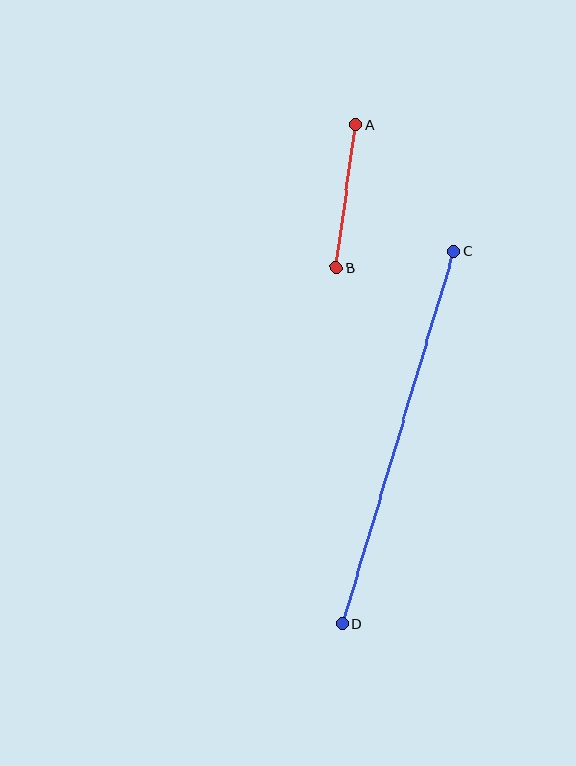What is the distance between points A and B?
The distance is approximately 144 pixels.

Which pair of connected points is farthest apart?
Points C and D are farthest apart.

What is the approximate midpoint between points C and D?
The midpoint is at approximately (398, 438) pixels.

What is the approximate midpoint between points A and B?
The midpoint is at approximately (346, 196) pixels.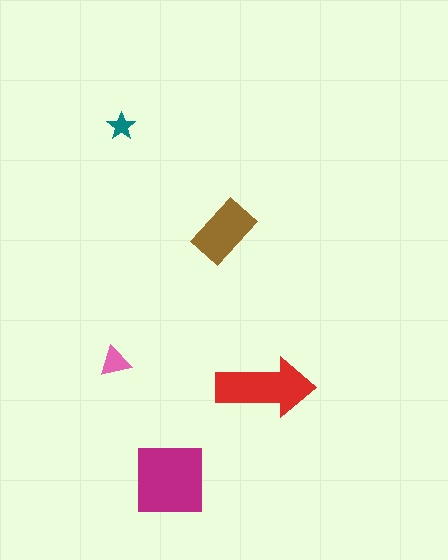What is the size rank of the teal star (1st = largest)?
5th.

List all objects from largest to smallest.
The magenta square, the red arrow, the brown rectangle, the pink triangle, the teal star.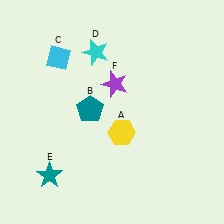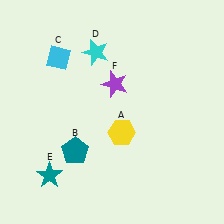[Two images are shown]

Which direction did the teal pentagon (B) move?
The teal pentagon (B) moved down.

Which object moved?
The teal pentagon (B) moved down.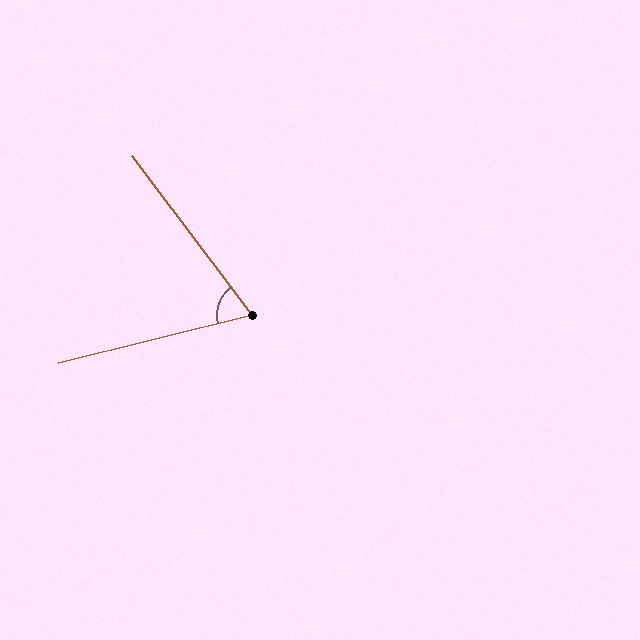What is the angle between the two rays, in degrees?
Approximately 67 degrees.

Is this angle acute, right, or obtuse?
It is acute.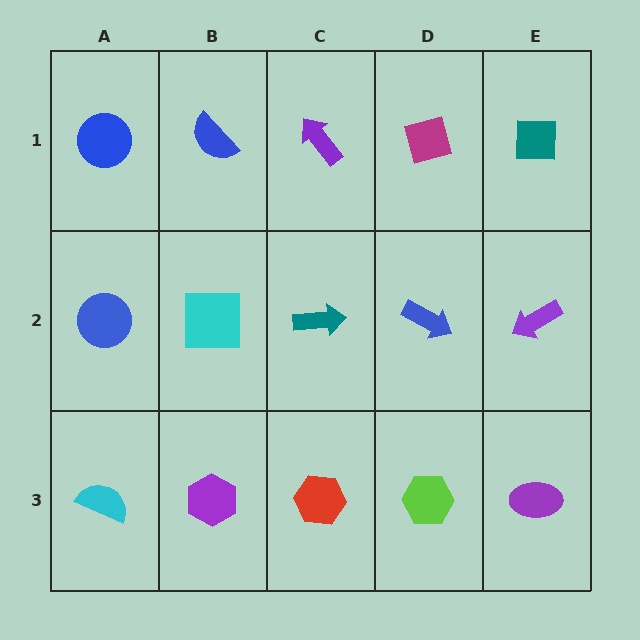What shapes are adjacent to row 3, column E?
A purple arrow (row 2, column E), a lime hexagon (row 3, column D).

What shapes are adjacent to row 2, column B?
A blue semicircle (row 1, column B), a purple hexagon (row 3, column B), a blue circle (row 2, column A), a teal arrow (row 2, column C).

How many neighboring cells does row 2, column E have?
3.